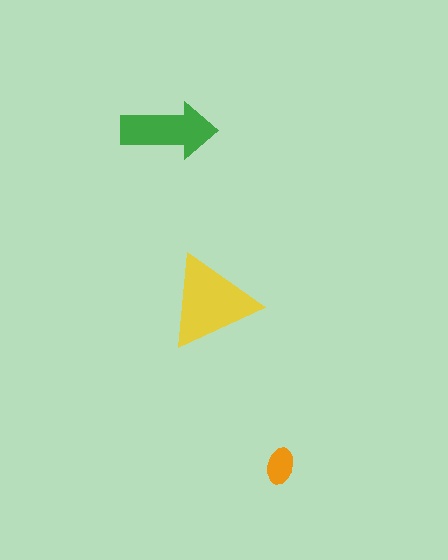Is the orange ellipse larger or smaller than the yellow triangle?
Smaller.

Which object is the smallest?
The orange ellipse.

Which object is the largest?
The yellow triangle.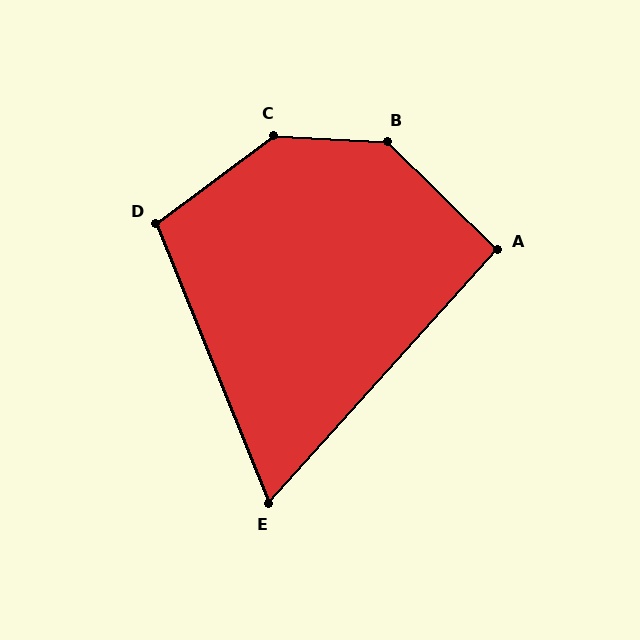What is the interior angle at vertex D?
Approximately 105 degrees (obtuse).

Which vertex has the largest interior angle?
C, at approximately 140 degrees.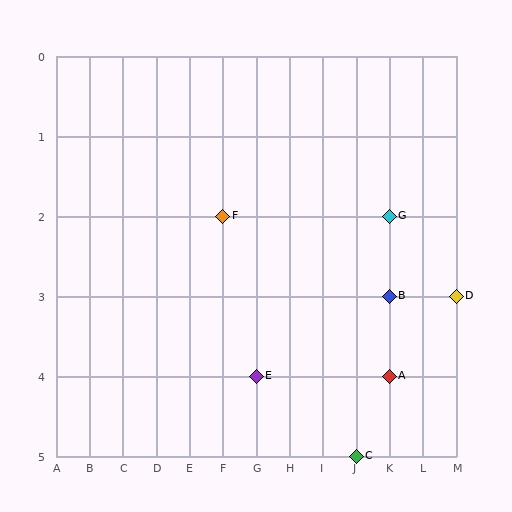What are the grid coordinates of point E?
Point E is at grid coordinates (G, 4).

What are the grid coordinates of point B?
Point B is at grid coordinates (K, 3).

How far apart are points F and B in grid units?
Points F and B are 5 columns and 1 row apart (about 5.1 grid units diagonally).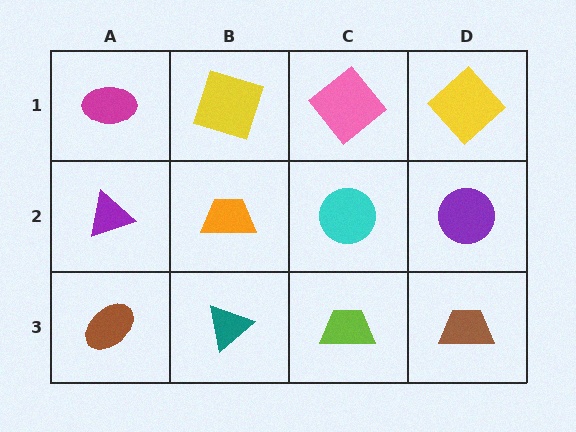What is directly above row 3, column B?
An orange trapezoid.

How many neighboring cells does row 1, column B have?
3.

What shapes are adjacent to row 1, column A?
A purple triangle (row 2, column A), a yellow square (row 1, column B).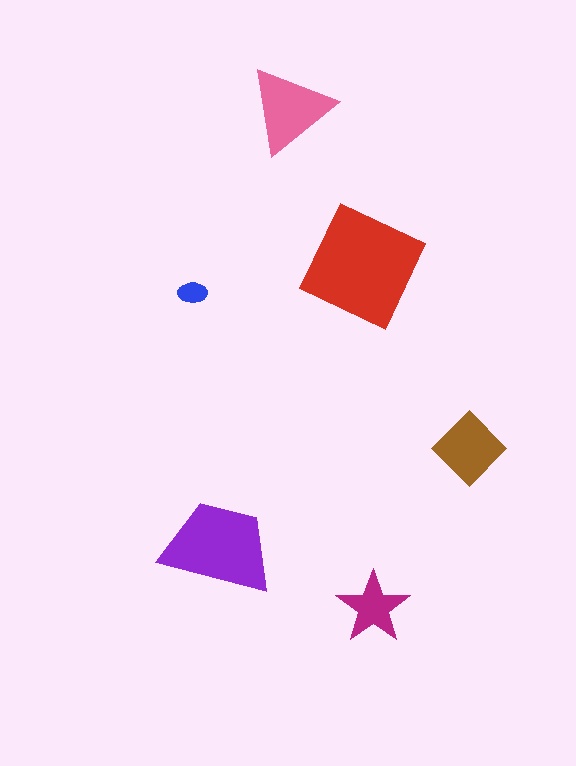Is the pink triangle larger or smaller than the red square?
Smaller.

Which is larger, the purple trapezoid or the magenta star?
The purple trapezoid.